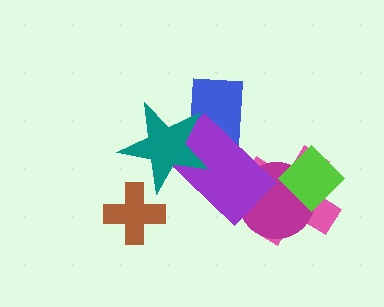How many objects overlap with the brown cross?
0 objects overlap with the brown cross.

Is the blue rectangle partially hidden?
Yes, it is partially covered by another shape.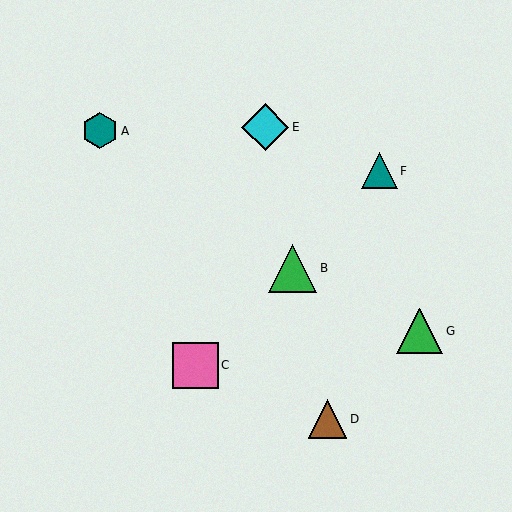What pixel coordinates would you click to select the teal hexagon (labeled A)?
Click at (100, 131) to select the teal hexagon A.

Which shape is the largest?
The green triangle (labeled B) is the largest.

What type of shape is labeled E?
Shape E is a cyan diamond.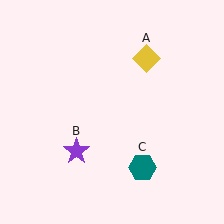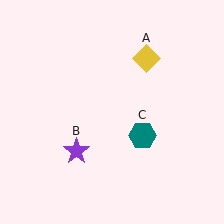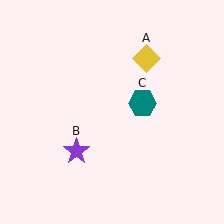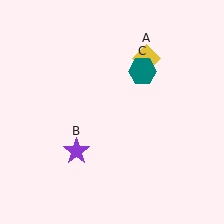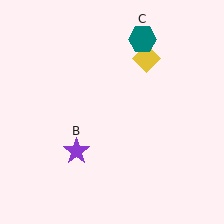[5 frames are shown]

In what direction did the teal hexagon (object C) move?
The teal hexagon (object C) moved up.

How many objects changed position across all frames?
1 object changed position: teal hexagon (object C).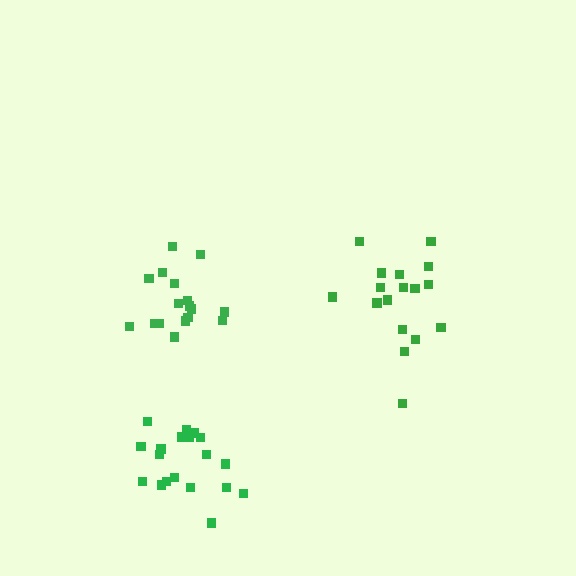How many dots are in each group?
Group 1: 17 dots, Group 2: 19 dots, Group 3: 17 dots (53 total).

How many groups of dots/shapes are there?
There are 3 groups.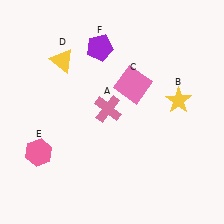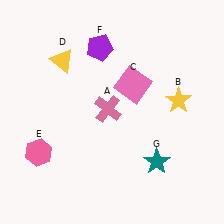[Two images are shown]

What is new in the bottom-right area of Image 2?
A teal star (G) was added in the bottom-right area of Image 2.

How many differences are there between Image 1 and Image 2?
There is 1 difference between the two images.